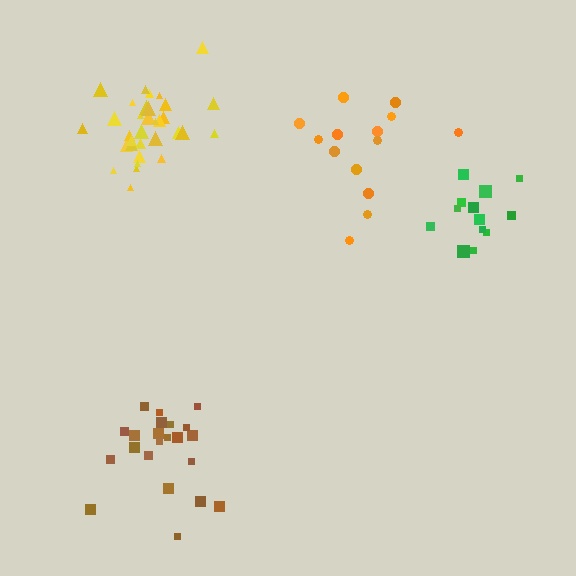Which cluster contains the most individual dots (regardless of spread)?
Yellow (33).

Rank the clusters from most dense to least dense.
yellow, green, brown, orange.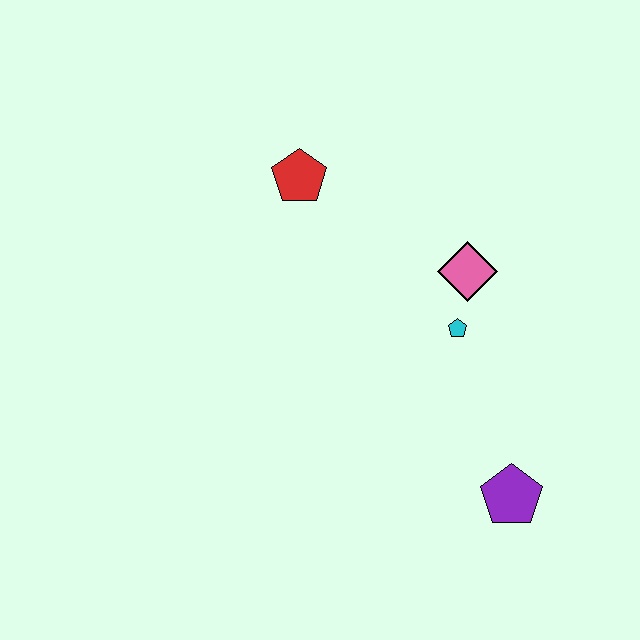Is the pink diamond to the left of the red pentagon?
No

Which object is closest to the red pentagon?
The pink diamond is closest to the red pentagon.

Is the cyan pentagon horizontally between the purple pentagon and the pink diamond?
No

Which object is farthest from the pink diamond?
The purple pentagon is farthest from the pink diamond.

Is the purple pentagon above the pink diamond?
No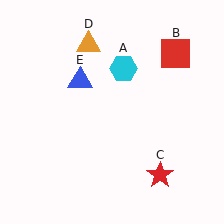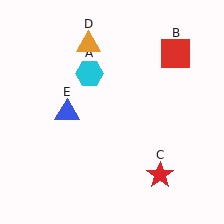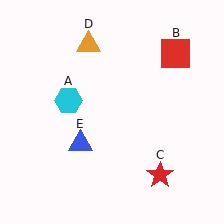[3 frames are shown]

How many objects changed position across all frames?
2 objects changed position: cyan hexagon (object A), blue triangle (object E).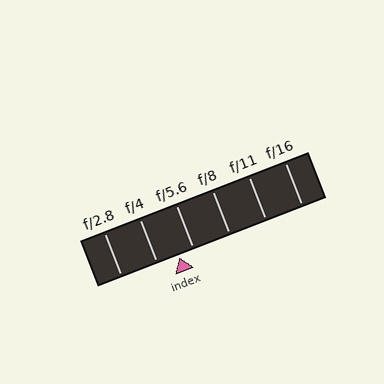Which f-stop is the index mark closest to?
The index mark is closest to f/5.6.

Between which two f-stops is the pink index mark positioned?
The index mark is between f/4 and f/5.6.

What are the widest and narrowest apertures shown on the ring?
The widest aperture shown is f/2.8 and the narrowest is f/16.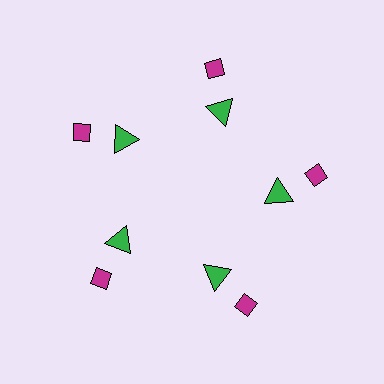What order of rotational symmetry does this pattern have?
This pattern has 5-fold rotational symmetry.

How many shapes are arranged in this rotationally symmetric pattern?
There are 10 shapes, arranged in 5 groups of 2.